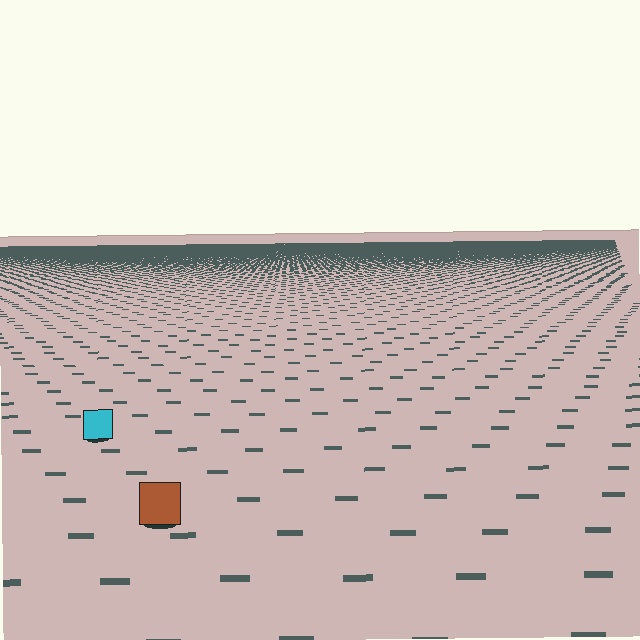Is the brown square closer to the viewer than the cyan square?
Yes. The brown square is closer — you can tell from the texture gradient: the ground texture is coarser near it.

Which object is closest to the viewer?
The brown square is closest. The texture marks near it are larger and more spread out.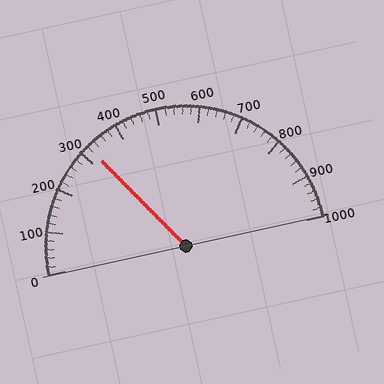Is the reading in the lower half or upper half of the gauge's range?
The reading is in the lower half of the range (0 to 1000).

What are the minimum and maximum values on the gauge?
The gauge ranges from 0 to 1000.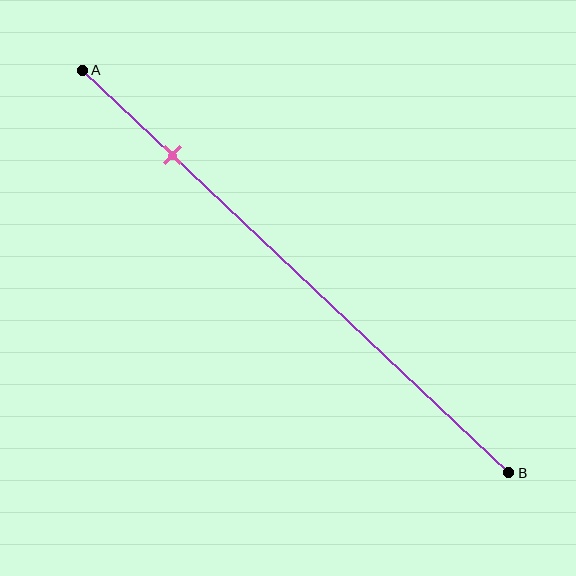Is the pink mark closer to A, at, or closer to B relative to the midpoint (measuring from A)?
The pink mark is closer to point A than the midpoint of segment AB.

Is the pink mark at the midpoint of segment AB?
No, the mark is at about 20% from A, not at the 50% midpoint.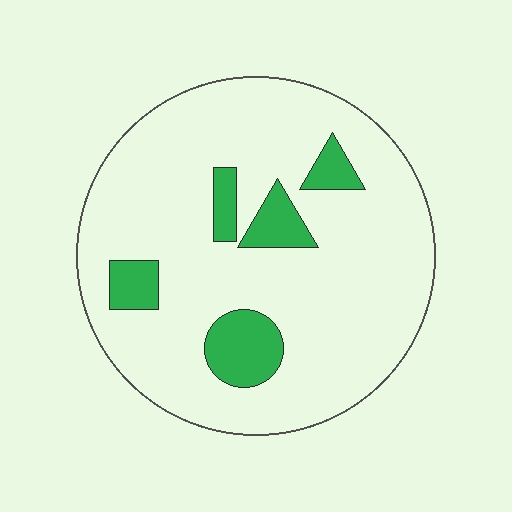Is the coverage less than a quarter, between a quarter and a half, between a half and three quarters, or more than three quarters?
Less than a quarter.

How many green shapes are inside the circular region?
5.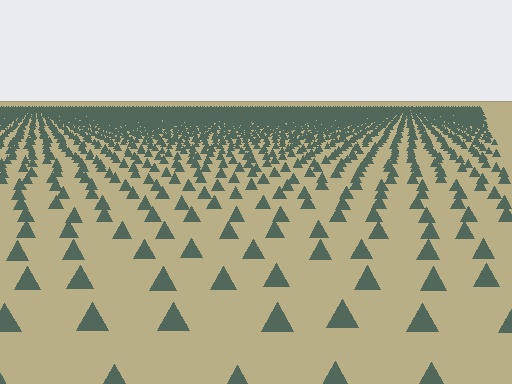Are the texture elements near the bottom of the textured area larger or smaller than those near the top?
Larger. Near the bottom, elements are closer to the viewer and appear at a bigger on-screen size.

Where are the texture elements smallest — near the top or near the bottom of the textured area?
Near the top.